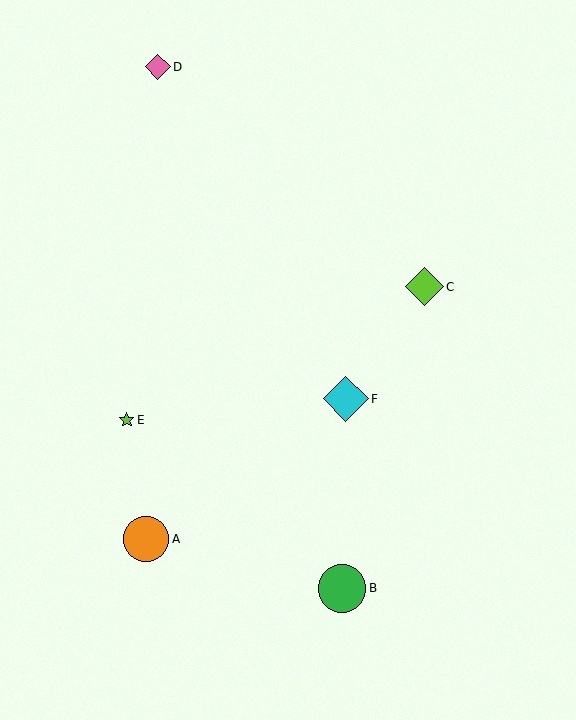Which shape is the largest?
The green circle (labeled B) is the largest.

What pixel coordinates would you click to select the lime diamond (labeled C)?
Click at (424, 287) to select the lime diamond C.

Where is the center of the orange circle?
The center of the orange circle is at (146, 539).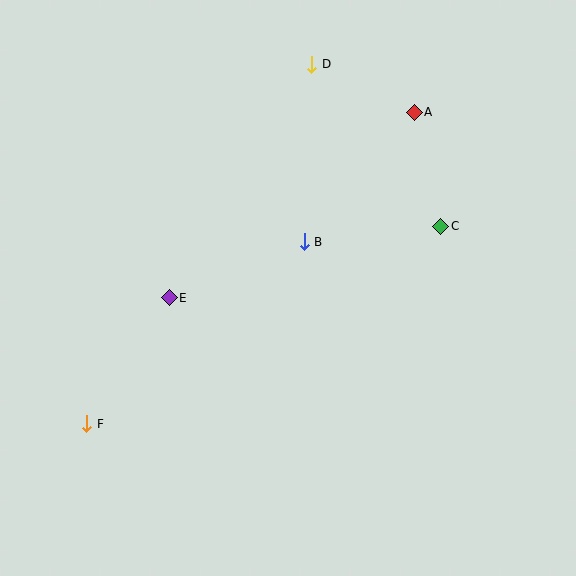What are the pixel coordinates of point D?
Point D is at (312, 64).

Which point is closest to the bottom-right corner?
Point C is closest to the bottom-right corner.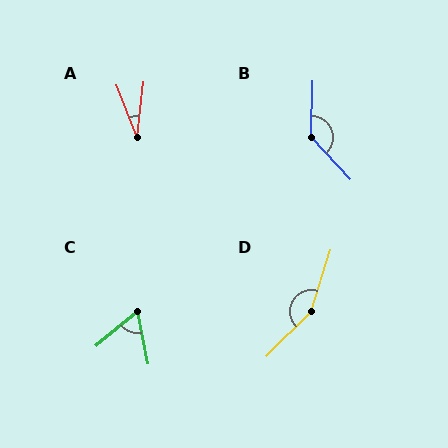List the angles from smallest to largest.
A (28°), C (61°), B (136°), D (152°).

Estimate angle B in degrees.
Approximately 136 degrees.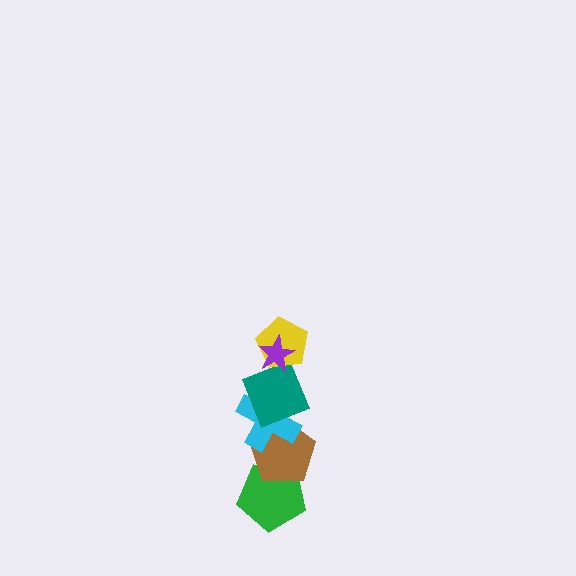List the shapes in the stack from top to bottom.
From top to bottom: the purple star, the yellow pentagon, the teal square, the cyan cross, the brown pentagon, the green pentagon.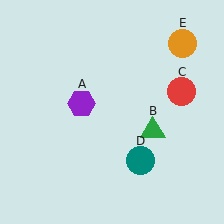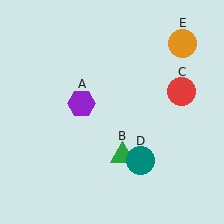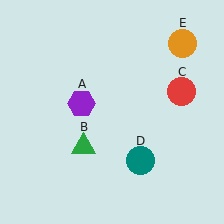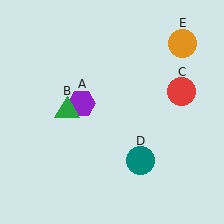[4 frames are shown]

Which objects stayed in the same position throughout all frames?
Purple hexagon (object A) and red circle (object C) and teal circle (object D) and orange circle (object E) remained stationary.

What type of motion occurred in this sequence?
The green triangle (object B) rotated clockwise around the center of the scene.